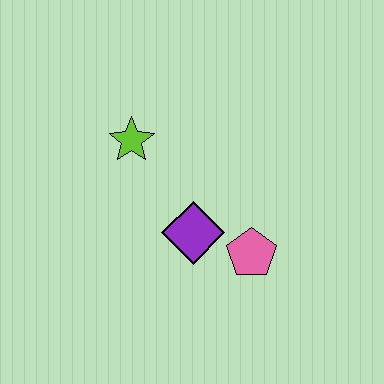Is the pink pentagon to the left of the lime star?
No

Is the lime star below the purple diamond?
No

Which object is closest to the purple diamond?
The pink pentagon is closest to the purple diamond.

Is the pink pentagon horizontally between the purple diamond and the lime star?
No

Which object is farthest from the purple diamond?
The lime star is farthest from the purple diamond.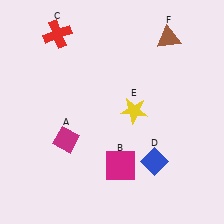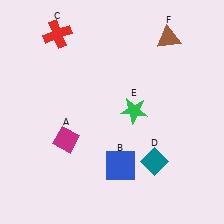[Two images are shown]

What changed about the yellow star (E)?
In Image 1, E is yellow. In Image 2, it changed to green.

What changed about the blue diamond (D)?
In Image 1, D is blue. In Image 2, it changed to teal.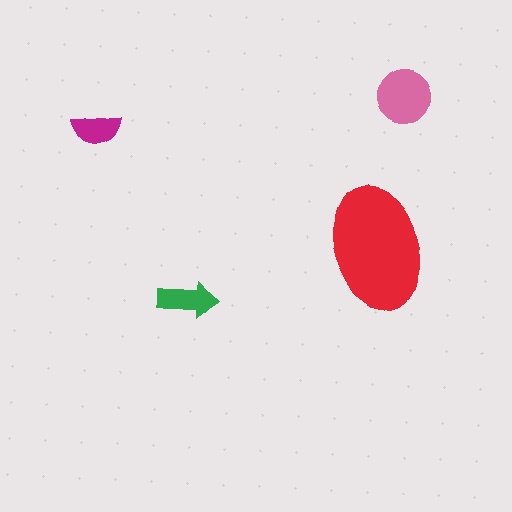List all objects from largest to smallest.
The red ellipse, the pink circle, the green arrow, the magenta semicircle.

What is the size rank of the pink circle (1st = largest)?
2nd.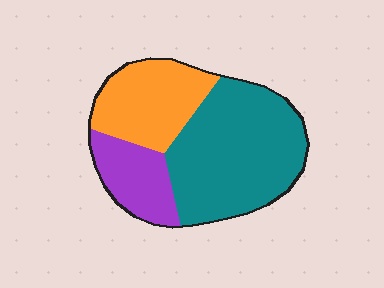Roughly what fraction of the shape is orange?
Orange covers around 30% of the shape.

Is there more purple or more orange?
Orange.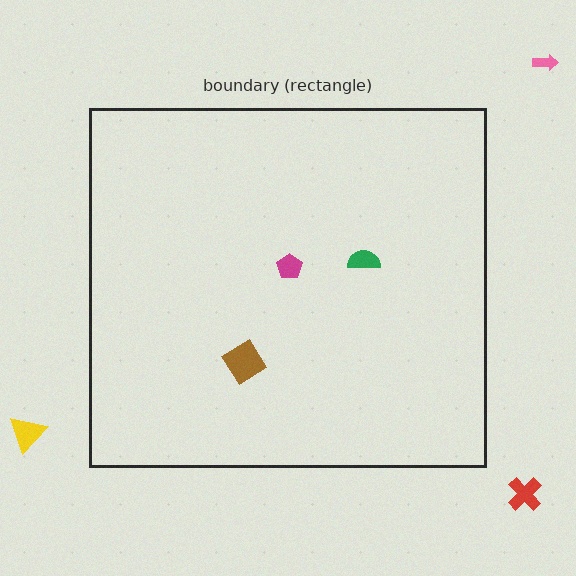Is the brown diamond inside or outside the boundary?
Inside.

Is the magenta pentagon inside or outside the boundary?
Inside.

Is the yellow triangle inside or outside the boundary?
Outside.